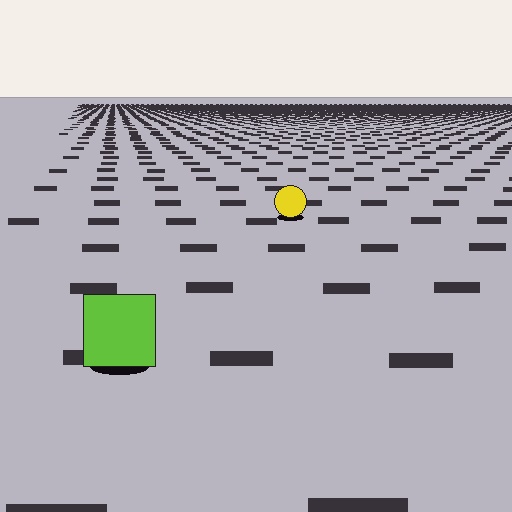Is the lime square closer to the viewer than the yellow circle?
Yes. The lime square is closer — you can tell from the texture gradient: the ground texture is coarser near it.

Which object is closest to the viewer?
The lime square is closest. The texture marks near it are larger and more spread out.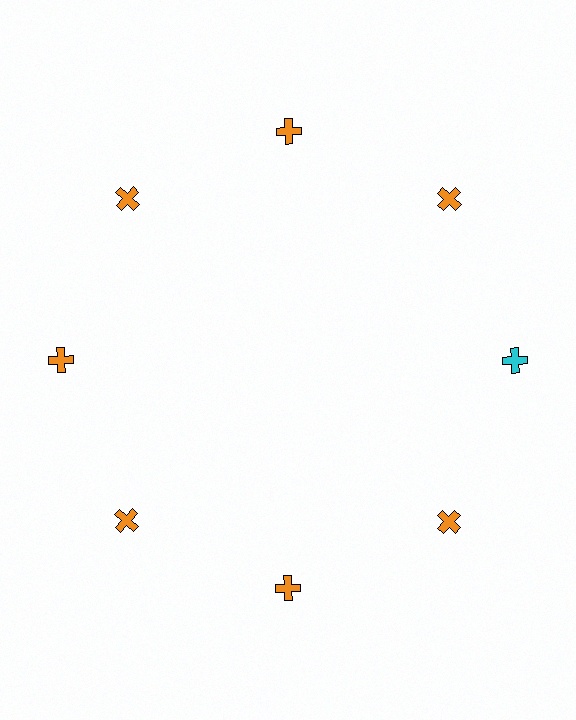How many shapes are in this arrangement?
There are 8 shapes arranged in a ring pattern.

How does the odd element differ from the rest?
It has a different color: cyan instead of orange.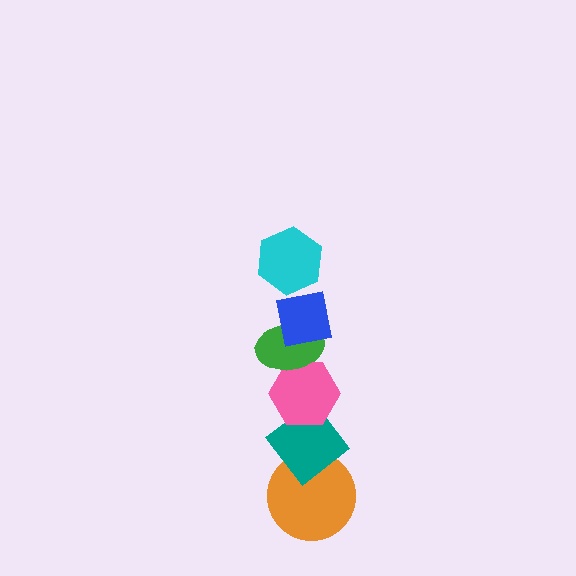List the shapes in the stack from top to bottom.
From top to bottom: the cyan hexagon, the blue square, the green ellipse, the pink hexagon, the teal diamond, the orange circle.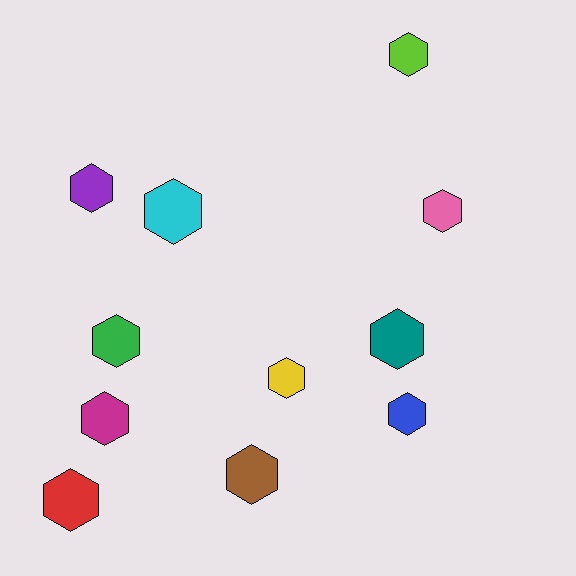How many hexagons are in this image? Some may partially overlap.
There are 11 hexagons.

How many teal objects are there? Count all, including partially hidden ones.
There is 1 teal object.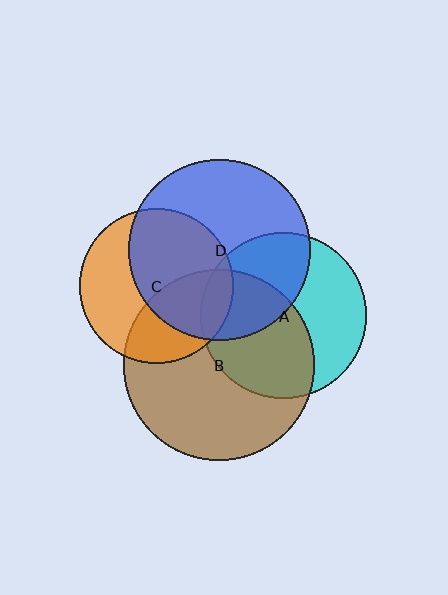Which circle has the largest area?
Circle B (brown).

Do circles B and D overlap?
Yes.